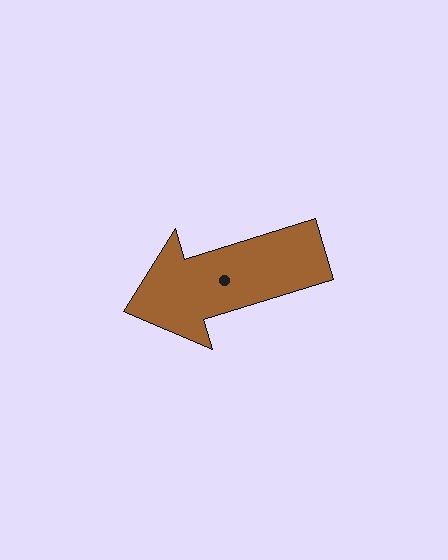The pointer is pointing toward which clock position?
Roughly 8 o'clock.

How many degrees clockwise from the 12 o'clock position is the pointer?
Approximately 253 degrees.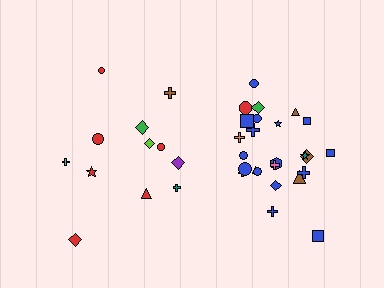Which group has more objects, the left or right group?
The right group.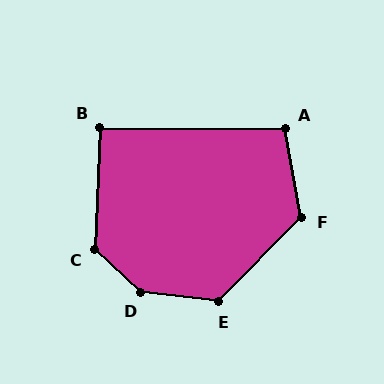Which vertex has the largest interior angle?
D, at approximately 144 degrees.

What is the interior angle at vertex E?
Approximately 128 degrees (obtuse).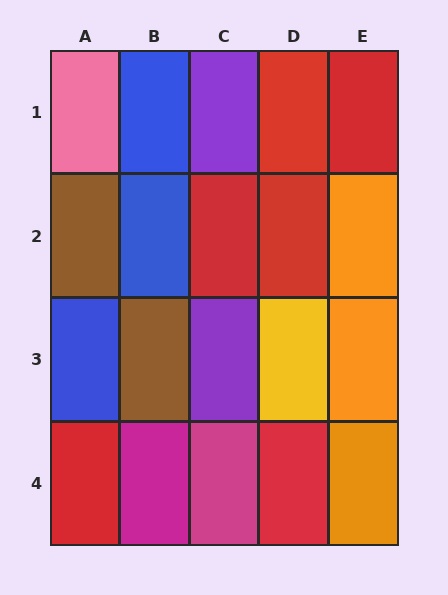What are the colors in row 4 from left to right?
Red, magenta, magenta, red, orange.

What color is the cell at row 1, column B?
Blue.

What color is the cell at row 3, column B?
Brown.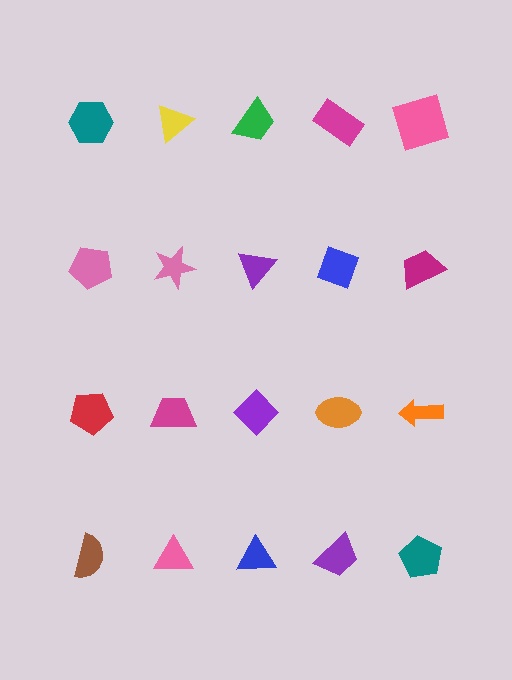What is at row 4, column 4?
A purple trapezoid.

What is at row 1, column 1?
A teal hexagon.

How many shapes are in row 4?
5 shapes.